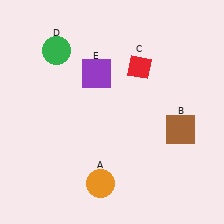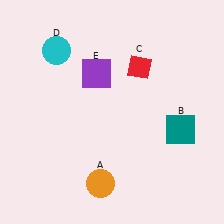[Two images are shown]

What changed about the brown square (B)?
In Image 1, B is brown. In Image 2, it changed to teal.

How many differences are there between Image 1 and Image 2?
There are 2 differences between the two images.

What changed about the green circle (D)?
In Image 1, D is green. In Image 2, it changed to cyan.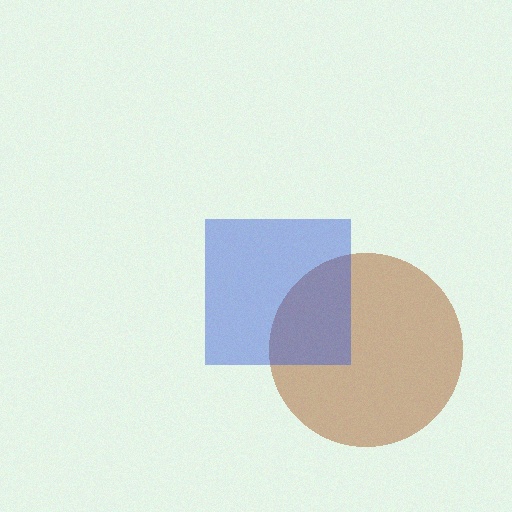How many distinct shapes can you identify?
There are 2 distinct shapes: a brown circle, a blue square.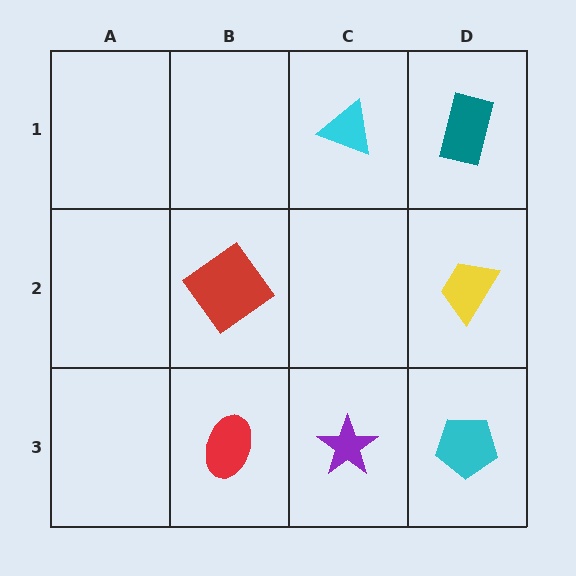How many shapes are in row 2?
2 shapes.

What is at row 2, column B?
A red diamond.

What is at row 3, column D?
A cyan pentagon.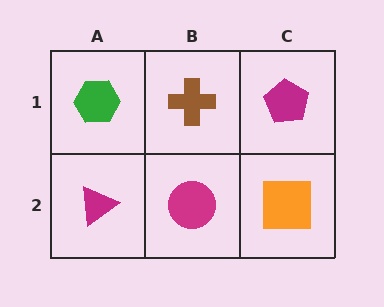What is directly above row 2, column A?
A green hexagon.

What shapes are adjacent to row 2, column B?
A brown cross (row 1, column B), a magenta triangle (row 2, column A), an orange square (row 2, column C).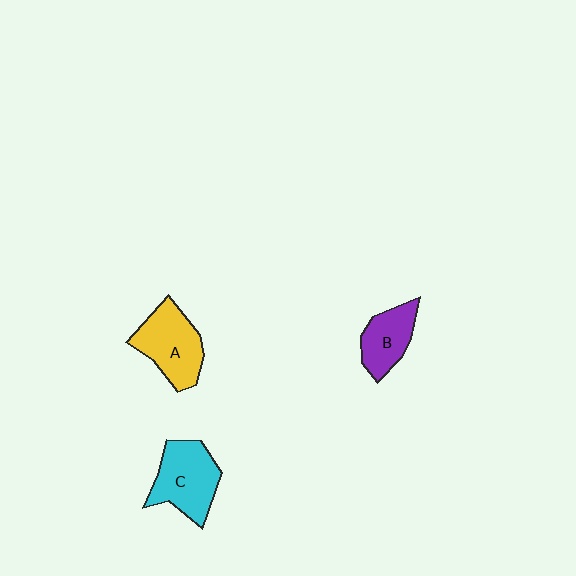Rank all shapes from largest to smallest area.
From largest to smallest: C (cyan), A (yellow), B (purple).